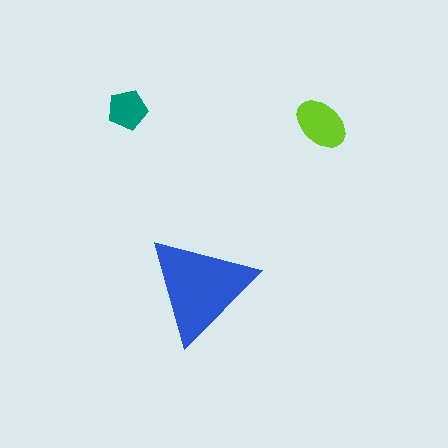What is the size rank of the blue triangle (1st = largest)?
1st.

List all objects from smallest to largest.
The teal pentagon, the lime ellipse, the blue triangle.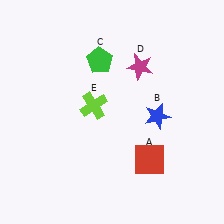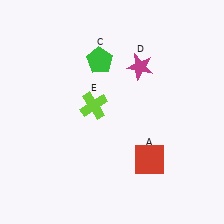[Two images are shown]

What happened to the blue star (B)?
The blue star (B) was removed in Image 2. It was in the bottom-right area of Image 1.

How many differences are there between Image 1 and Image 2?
There is 1 difference between the two images.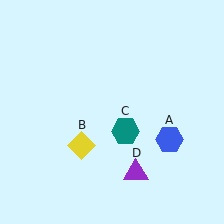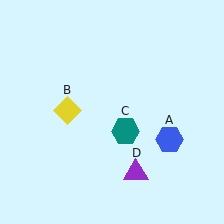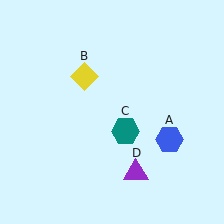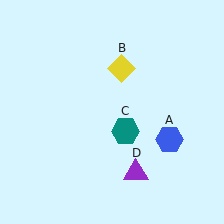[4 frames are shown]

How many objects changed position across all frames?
1 object changed position: yellow diamond (object B).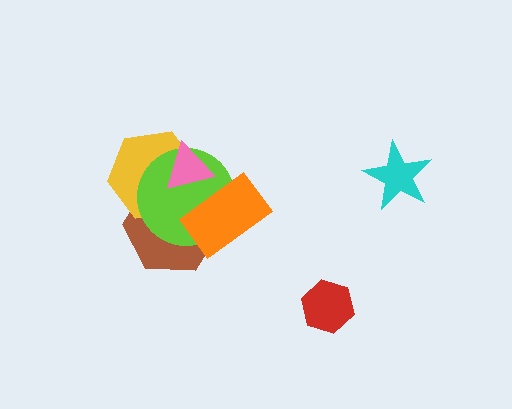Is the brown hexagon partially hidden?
Yes, it is partially covered by another shape.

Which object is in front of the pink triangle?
The orange rectangle is in front of the pink triangle.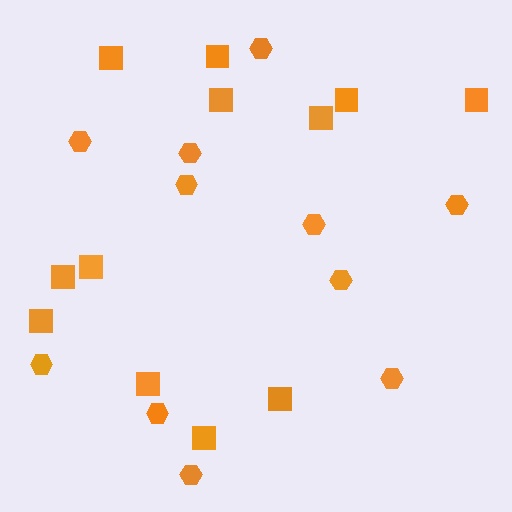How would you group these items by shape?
There are 2 groups: one group of squares (12) and one group of hexagons (11).